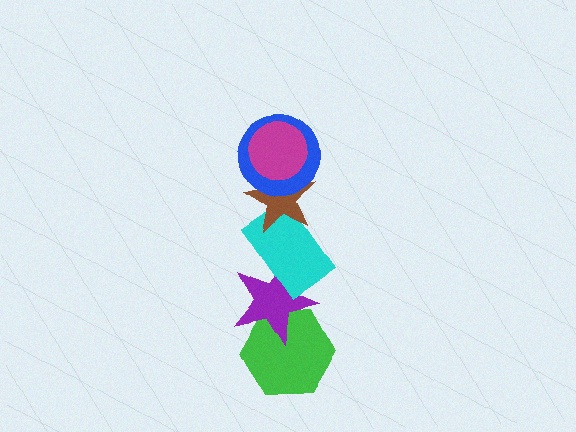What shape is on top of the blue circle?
The magenta circle is on top of the blue circle.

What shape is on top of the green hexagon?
The purple star is on top of the green hexagon.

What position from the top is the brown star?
The brown star is 3rd from the top.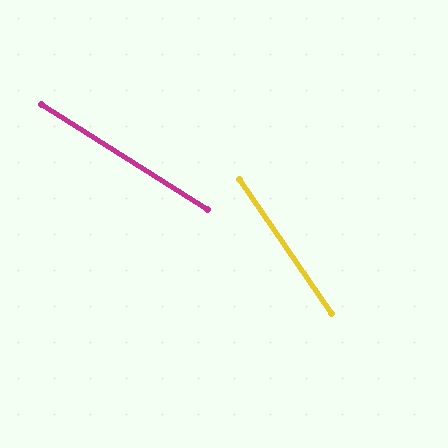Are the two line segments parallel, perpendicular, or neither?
Neither parallel nor perpendicular — they differ by about 23°.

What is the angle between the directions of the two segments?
Approximately 23 degrees.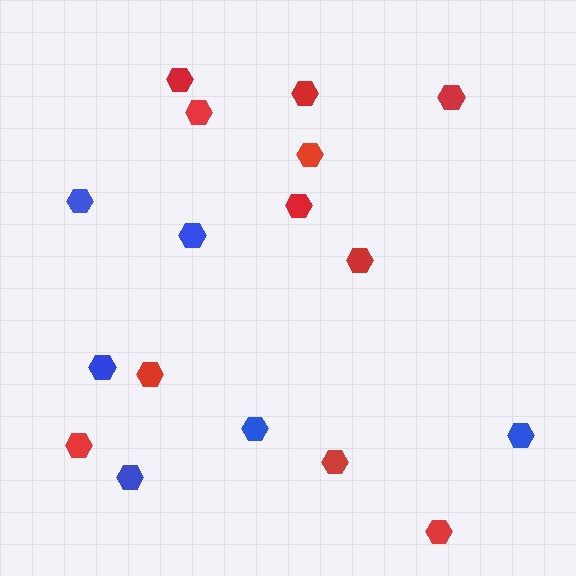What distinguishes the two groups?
There are 2 groups: one group of red hexagons (11) and one group of blue hexagons (6).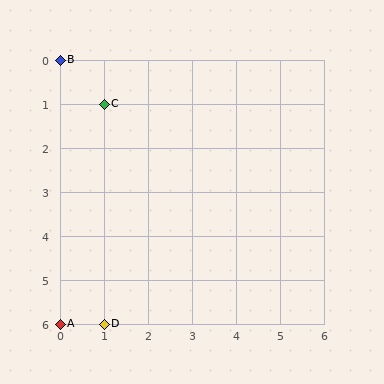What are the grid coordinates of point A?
Point A is at grid coordinates (0, 6).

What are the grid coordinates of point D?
Point D is at grid coordinates (1, 6).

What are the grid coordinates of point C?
Point C is at grid coordinates (1, 1).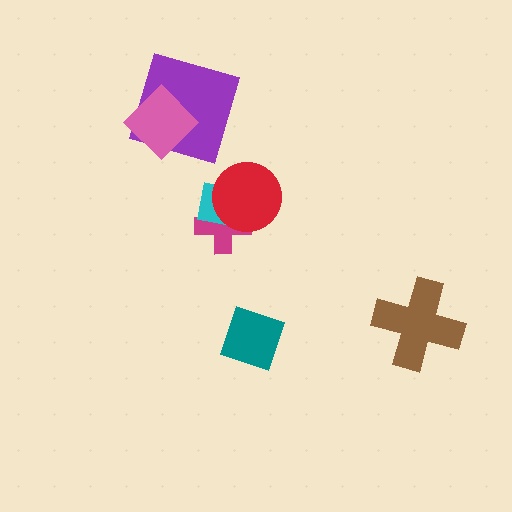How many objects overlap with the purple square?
1 object overlaps with the purple square.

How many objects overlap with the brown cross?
0 objects overlap with the brown cross.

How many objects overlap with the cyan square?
2 objects overlap with the cyan square.